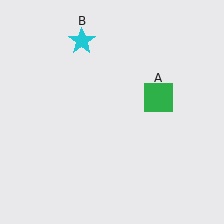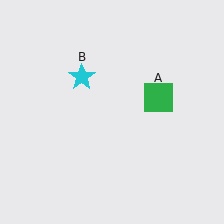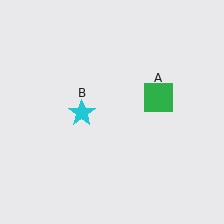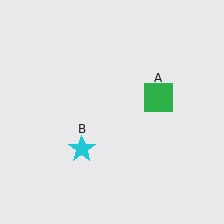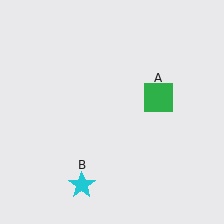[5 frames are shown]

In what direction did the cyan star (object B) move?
The cyan star (object B) moved down.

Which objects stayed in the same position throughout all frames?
Green square (object A) remained stationary.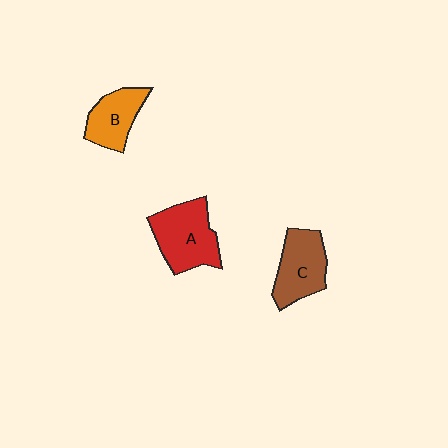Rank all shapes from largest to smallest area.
From largest to smallest: A (red), C (brown), B (orange).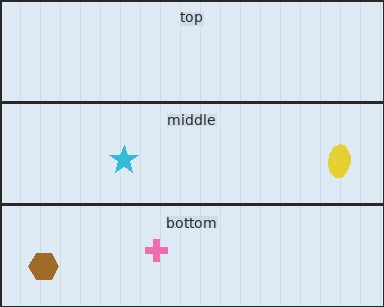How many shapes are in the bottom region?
2.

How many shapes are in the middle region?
2.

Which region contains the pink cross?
The bottom region.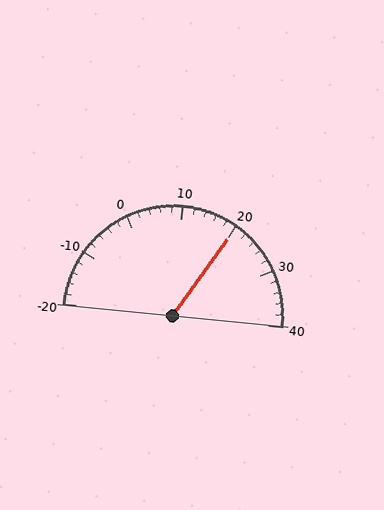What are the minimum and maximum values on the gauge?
The gauge ranges from -20 to 40.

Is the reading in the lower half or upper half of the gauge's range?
The reading is in the upper half of the range (-20 to 40).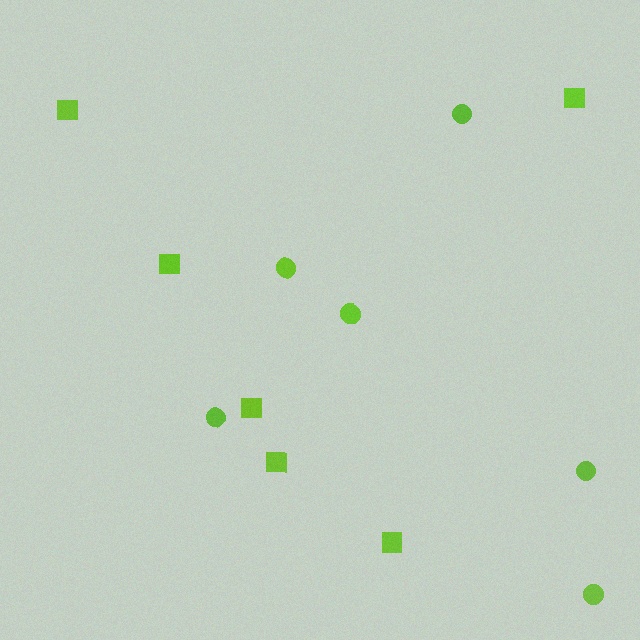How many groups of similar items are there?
There are 2 groups: one group of circles (6) and one group of squares (6).